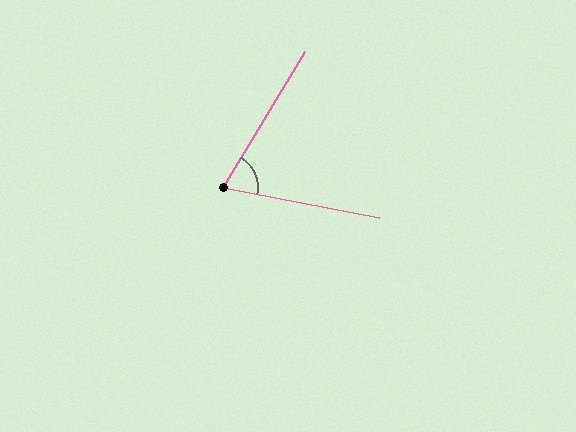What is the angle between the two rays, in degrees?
Approximately 70 degrees.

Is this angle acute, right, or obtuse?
It is acute.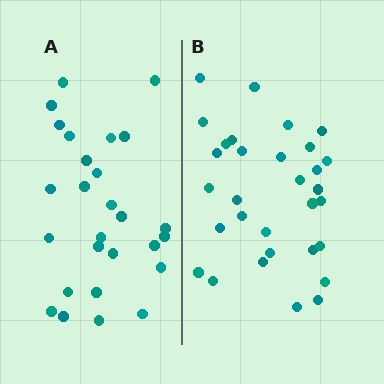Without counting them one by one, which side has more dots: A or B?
Region B (the right region) has more dots.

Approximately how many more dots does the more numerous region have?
Region B has about 4 more dots than region A.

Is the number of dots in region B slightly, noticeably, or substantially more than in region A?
Region B has only slightly more — the two regions are fairly close. The ratio is roughly 1.1 to 1.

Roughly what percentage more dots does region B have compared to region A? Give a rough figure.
About 15% more.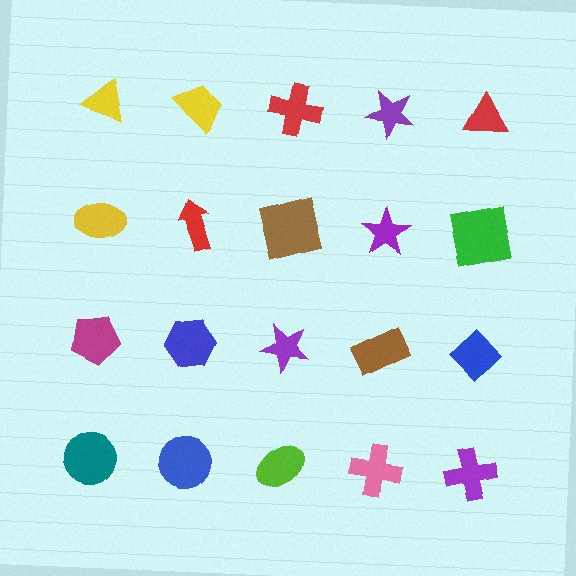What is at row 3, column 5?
A blue diamond.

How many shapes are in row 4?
5 shapes.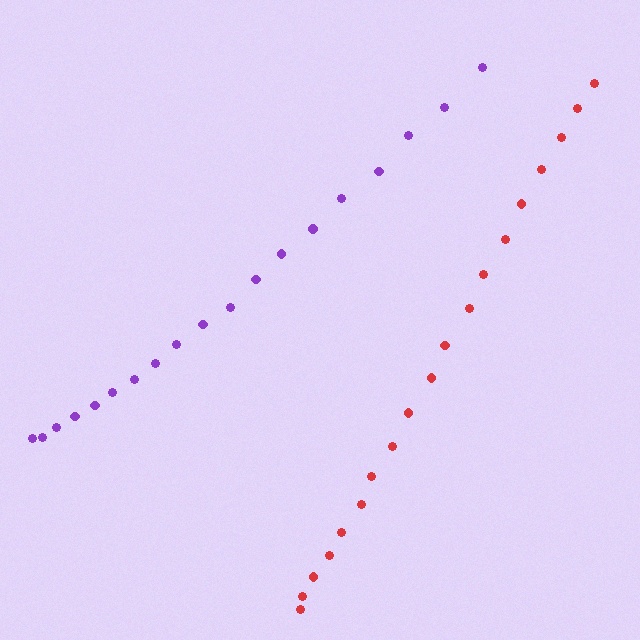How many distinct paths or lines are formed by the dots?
There are 2 distinct paths.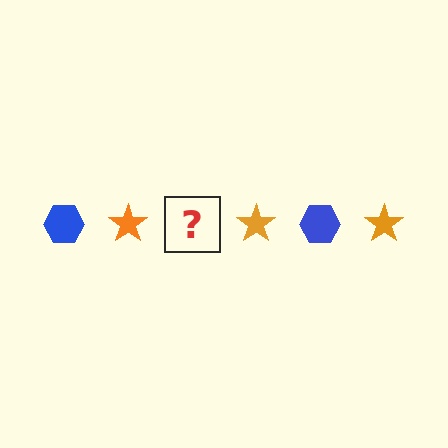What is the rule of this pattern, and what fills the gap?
The rule is that the pattern alternates between blue hexagon and orange star. The gap should be filled with a blue hexagon.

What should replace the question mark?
The question mark should be replaced with a blue hexagon.